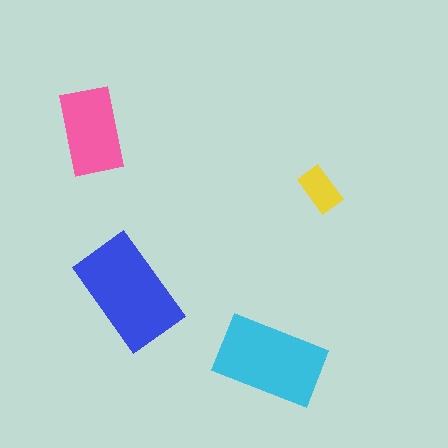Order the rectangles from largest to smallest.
the blue one, the cyan one, the pink one, the yellow one.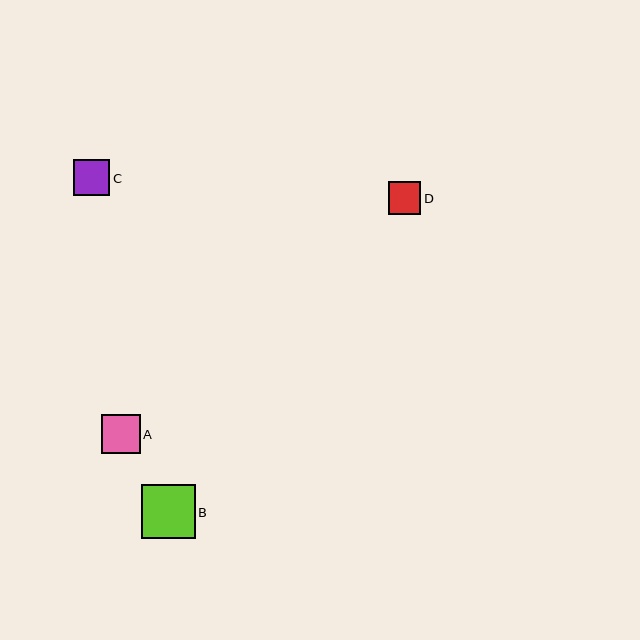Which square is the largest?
Square B is the largest with a size of approximately 53 pixels.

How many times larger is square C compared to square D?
Square C is approximately 1.1 times the size of square D.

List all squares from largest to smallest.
From largest to smallest: B, A, C, D.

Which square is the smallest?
Square D is the smallest with a size of approximately 33 pixels.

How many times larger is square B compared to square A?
Square B is approximately 1.4 times the size of square A.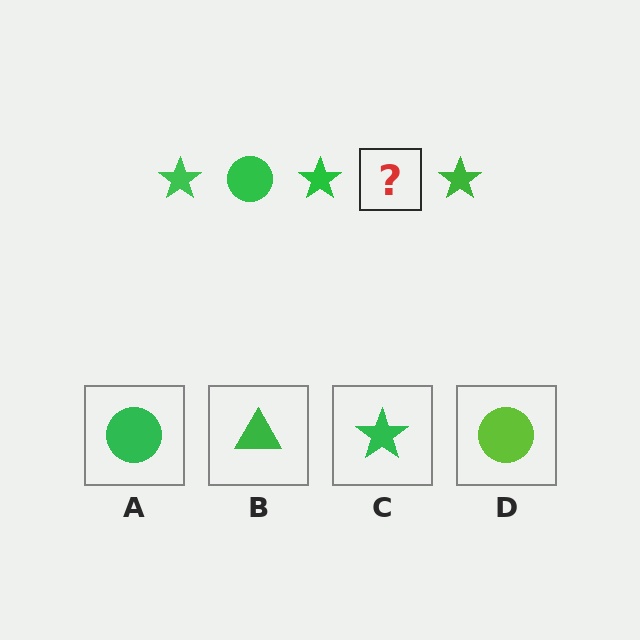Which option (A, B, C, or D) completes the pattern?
A.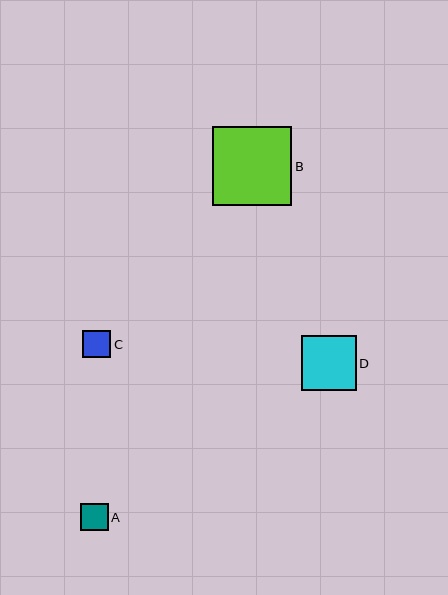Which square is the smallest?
Square C is the smallest with a size of approximately 28 pixels.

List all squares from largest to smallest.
From largest to smallest: B, D, A, C.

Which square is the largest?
Square B is the largest with a size of approximately 79 pixels.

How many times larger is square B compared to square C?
Square B is approximately 2.8 times the size of square C.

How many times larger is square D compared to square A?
Square D is approximately 2.0 times the size of square A.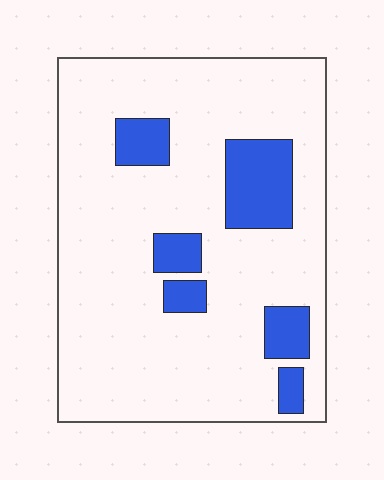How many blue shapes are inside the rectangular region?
6.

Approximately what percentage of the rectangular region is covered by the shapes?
Approximately 15%.